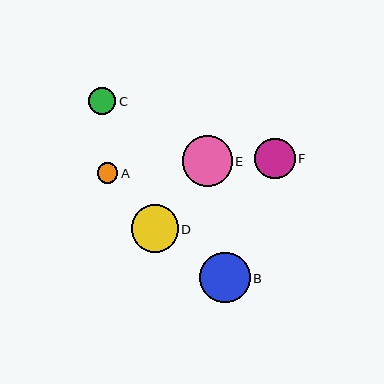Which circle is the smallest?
Circle A is the smallest with a size of approximately 20 pixels.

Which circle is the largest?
Circle B is the largest with a size of approximately 51 pixels.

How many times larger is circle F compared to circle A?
Circle F is approximately 2.0 times the size of circle A.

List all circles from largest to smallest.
From largest to smallest: B, E, D, F, C, A.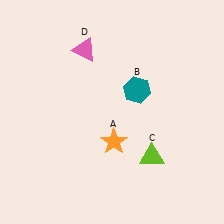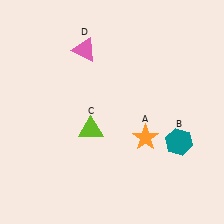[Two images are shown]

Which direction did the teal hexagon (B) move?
The teal hexagon (B) moved down.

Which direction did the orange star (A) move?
The orange star (A) moved right.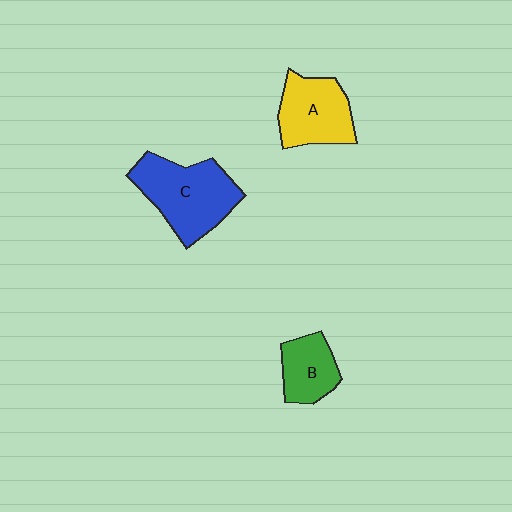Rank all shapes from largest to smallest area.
From largest to smallest: C (blue), A (yellow), B (green).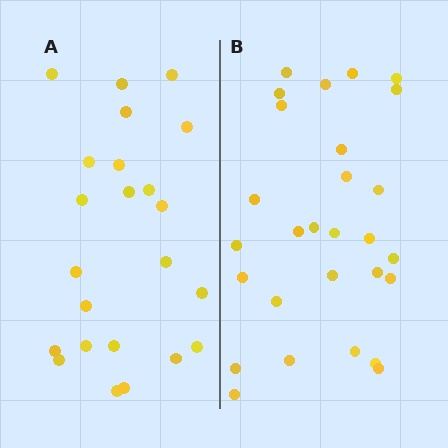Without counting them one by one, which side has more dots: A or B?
Region B (the right region) has more dots.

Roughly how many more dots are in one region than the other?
Region B has about 5 more dots than region A.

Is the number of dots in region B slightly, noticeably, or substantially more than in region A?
Region B has only slightly more — the two regions are fairly close. The ratio is roughly 1.2 to 1.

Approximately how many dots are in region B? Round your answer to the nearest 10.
About 30 dots. (The exact count is 28, which rounds to 30.)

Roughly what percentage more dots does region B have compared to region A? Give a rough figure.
About 20% more.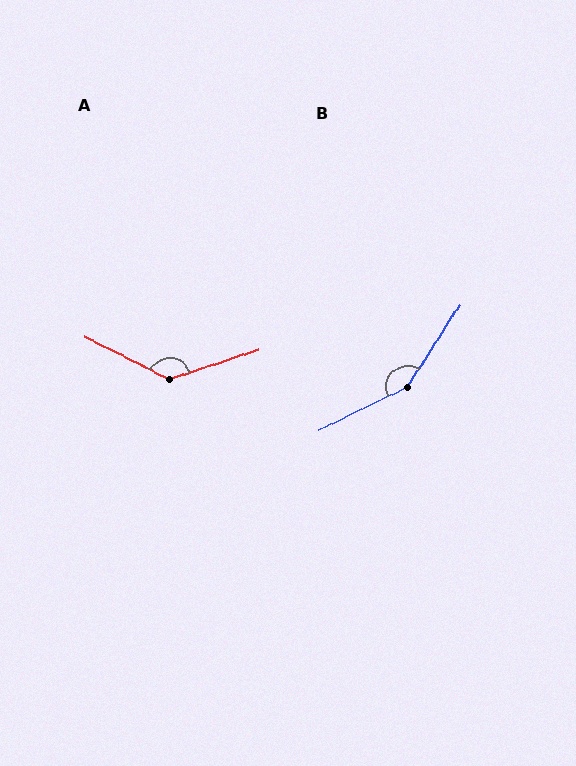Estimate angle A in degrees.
Approximately 135 degrees.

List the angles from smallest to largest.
A (135°), B (149°).